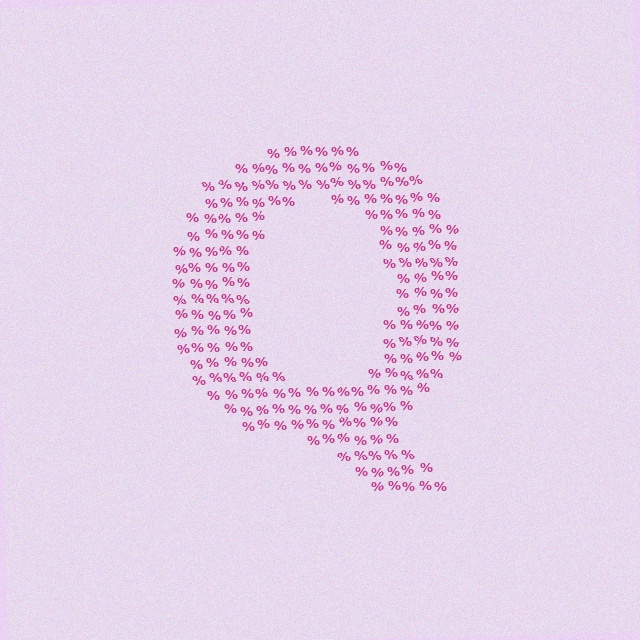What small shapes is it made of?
It is made of small percent signs.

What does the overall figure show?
The overall figure shows the letter Q.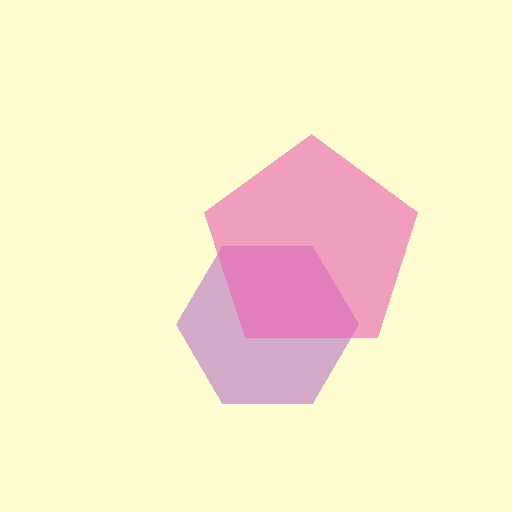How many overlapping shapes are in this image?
There are 2 overlapping shapes in the image.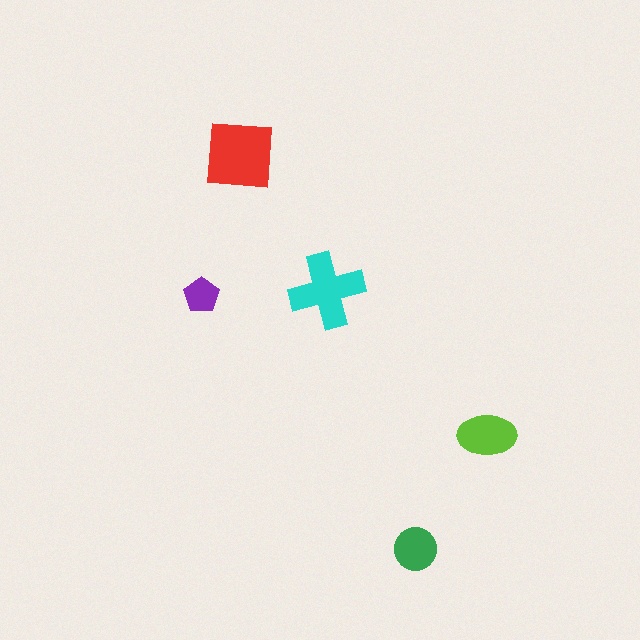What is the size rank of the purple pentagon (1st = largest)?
5th.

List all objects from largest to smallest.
The red square, the cyan cross, the lime ellipse, the green circle, the purple pentagon.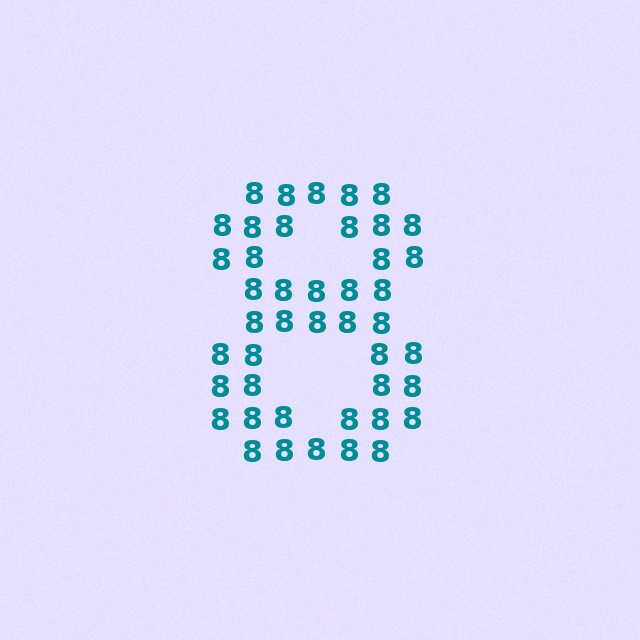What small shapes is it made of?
It is made of small digit 8's.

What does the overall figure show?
The overall figure shows the digit 8.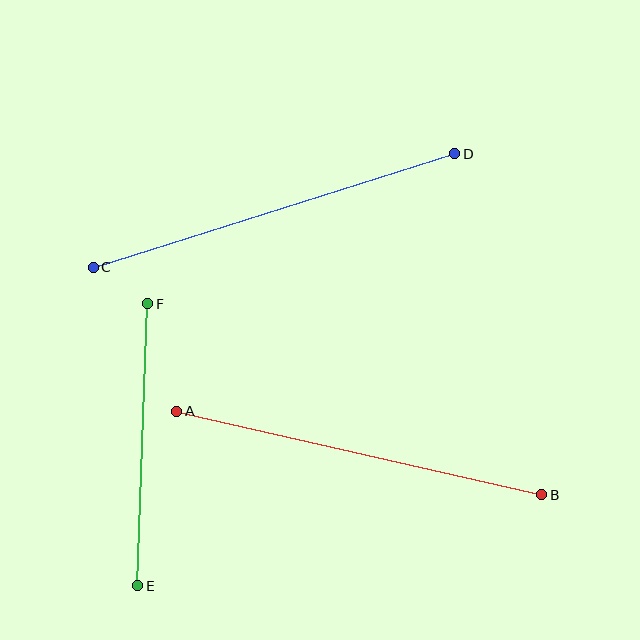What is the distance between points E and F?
The distance is approximately 282 pixels.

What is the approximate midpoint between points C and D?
The midpoint is at approximately (274, 211) pixels.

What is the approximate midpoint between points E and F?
The midpoint is at approximately (143, 445) pixels.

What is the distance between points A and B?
The distance is approximately 375 pixels.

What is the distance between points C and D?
The distance is approximately 379 pixels.